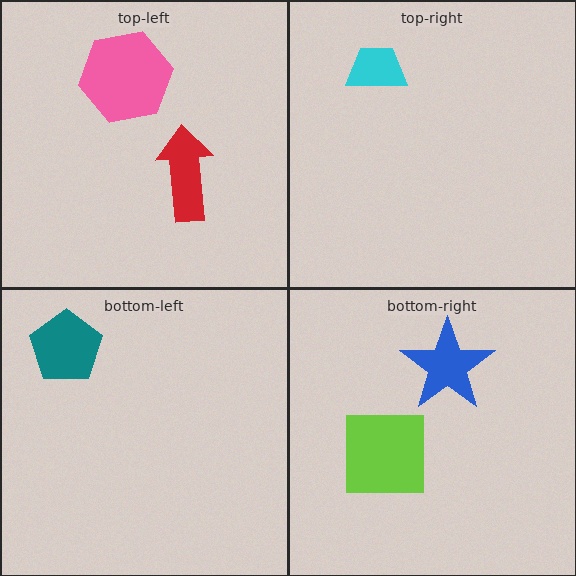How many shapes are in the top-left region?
2.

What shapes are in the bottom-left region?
The teal pentagon.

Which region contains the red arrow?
The top-left region.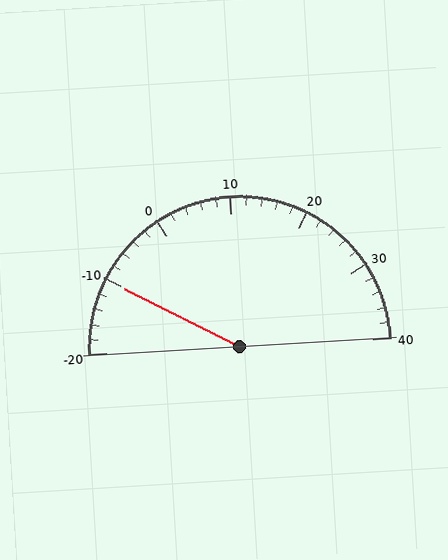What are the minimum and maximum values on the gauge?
The gauge ranges from -20 to 40.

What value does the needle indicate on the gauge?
The needle indicates approximately -10.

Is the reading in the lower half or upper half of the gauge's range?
The reading is in the lower half of the range (-20 to 40).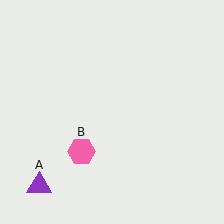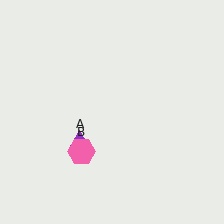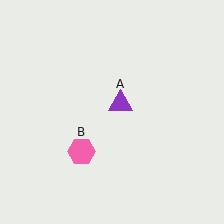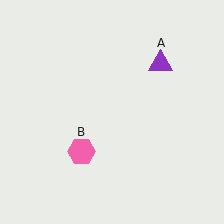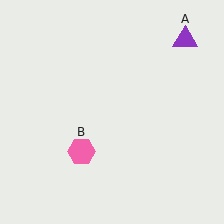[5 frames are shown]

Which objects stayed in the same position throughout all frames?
Pink hexagon (object B) remained stationary.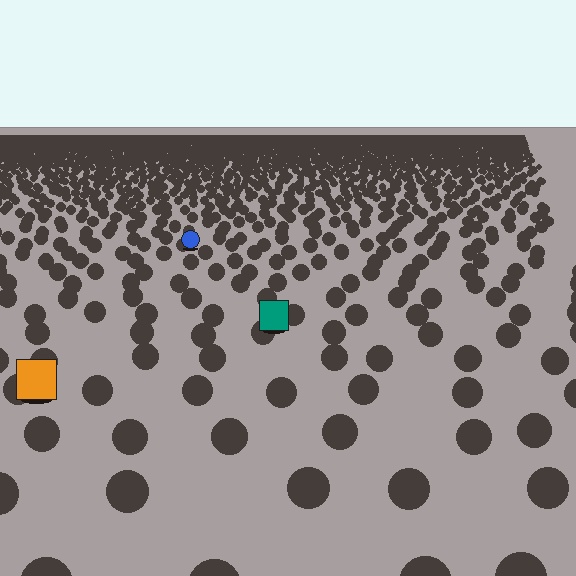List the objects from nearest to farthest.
From nearest to farthest: the orange square, the teal square, the blue circle.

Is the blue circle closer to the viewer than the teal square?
No. The teal square is closer — you can tell from the texture gradient: the ground texture is coarser near it.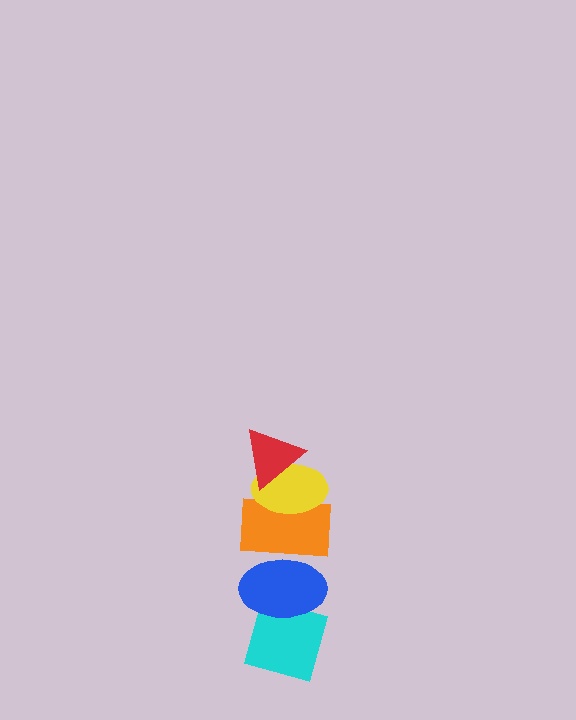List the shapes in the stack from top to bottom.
From top to bottom: the red triangle, the yellow ellipse, the orange rectangle, the blue ellipse, the cyan diamond.